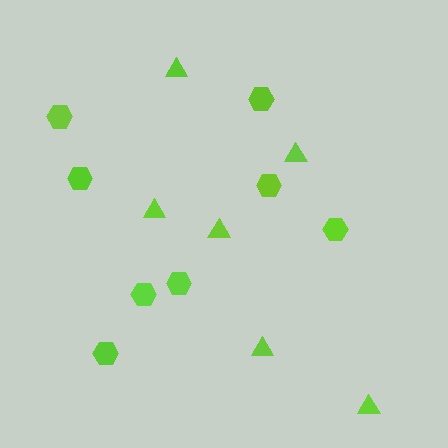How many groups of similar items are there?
There are 2 groups: one group of triangles (6) and one group of hexagons (8).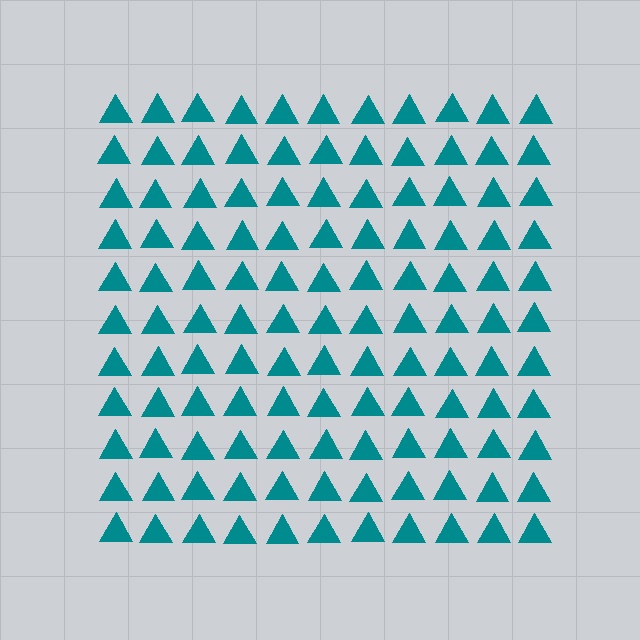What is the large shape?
The large shape is a square.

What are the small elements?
The small elements are triangles.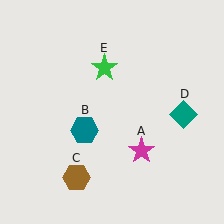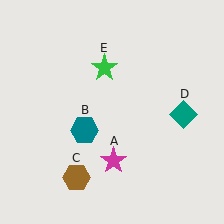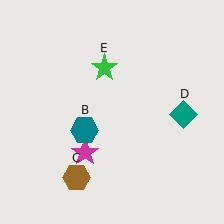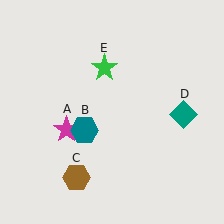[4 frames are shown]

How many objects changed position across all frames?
1 object changed position: magenta star (object A).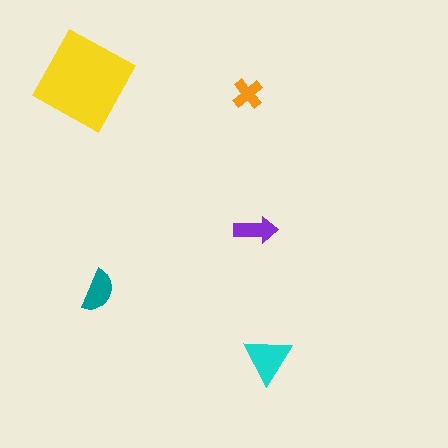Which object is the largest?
The yellow diamond.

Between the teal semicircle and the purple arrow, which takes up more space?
The teal semicircle.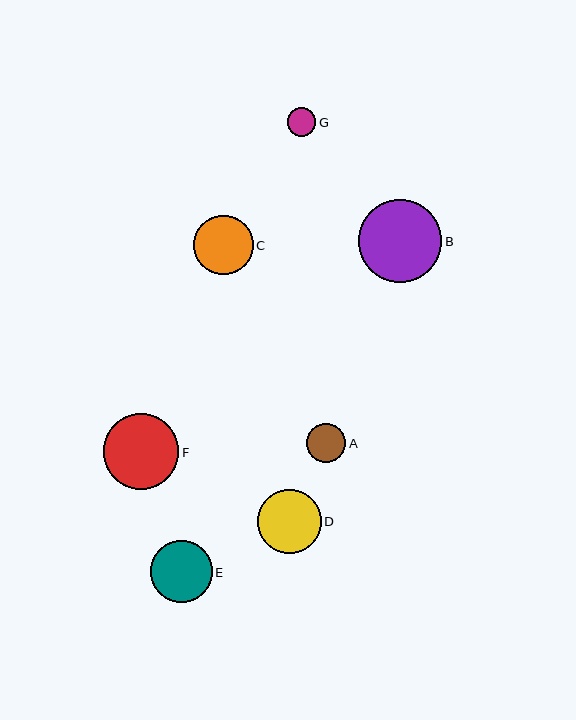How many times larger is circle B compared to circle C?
Circle B is approximately 1.4 times the size of circle C.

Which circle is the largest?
Circle B is the largest with a size of approximately 83 pixels.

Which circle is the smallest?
Circle G is the smallest with a size of approximately 28 pixels.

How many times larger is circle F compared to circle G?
Circle F is approximately 2.7 times the size of circle G.